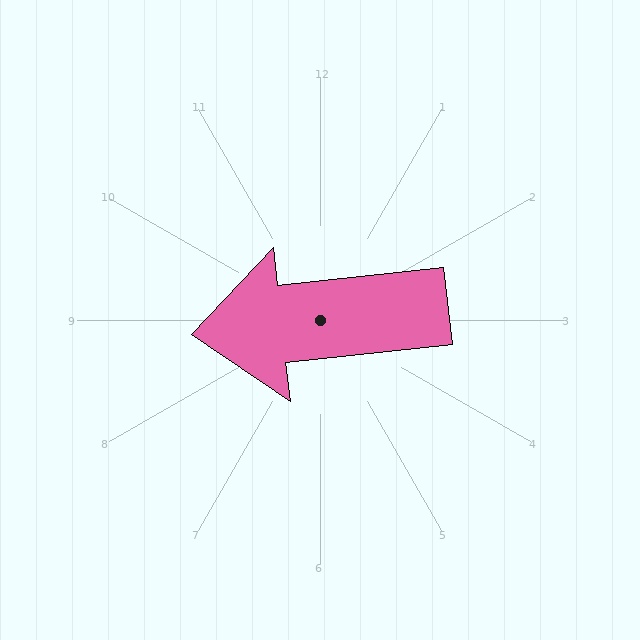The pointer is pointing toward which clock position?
Roughly 9 o'clock.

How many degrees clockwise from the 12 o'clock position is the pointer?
Approximately 264 degrees.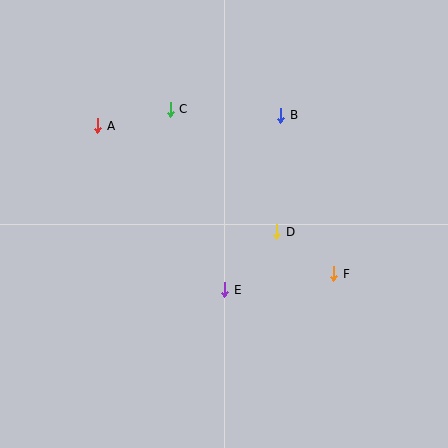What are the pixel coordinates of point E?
Point E is at (225, 290).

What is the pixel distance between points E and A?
The distance between E and A is 207 pixels.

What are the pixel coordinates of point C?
Point C is at (170, 109).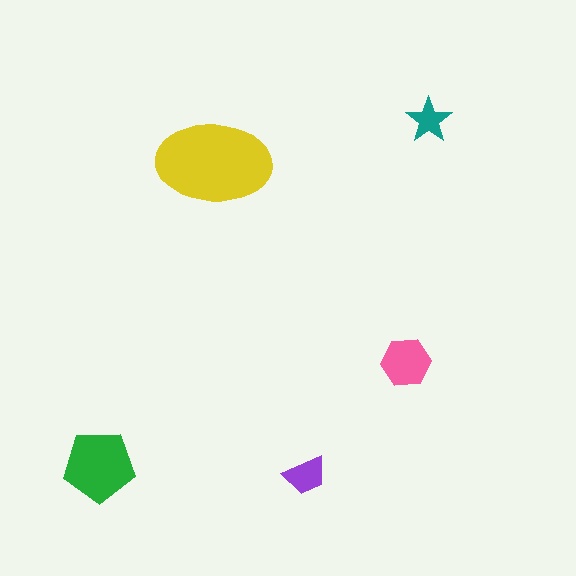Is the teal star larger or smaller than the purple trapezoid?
Smaller.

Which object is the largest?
The yellow ellipse.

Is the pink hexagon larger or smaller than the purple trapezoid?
Larger.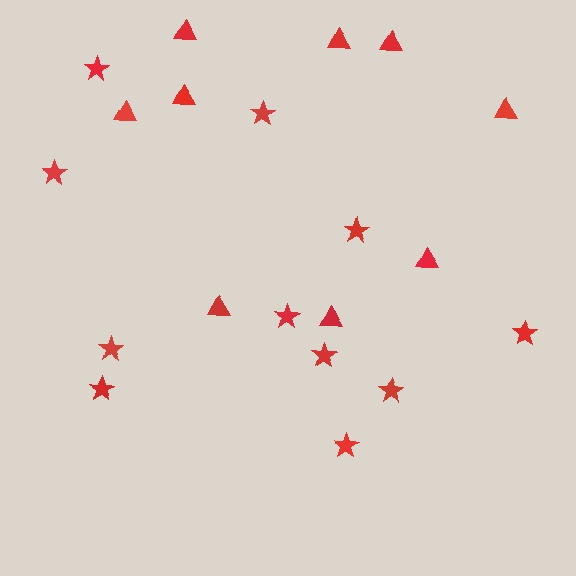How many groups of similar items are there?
There are 2 groups: one group of triangles (9) and one group of stars (11).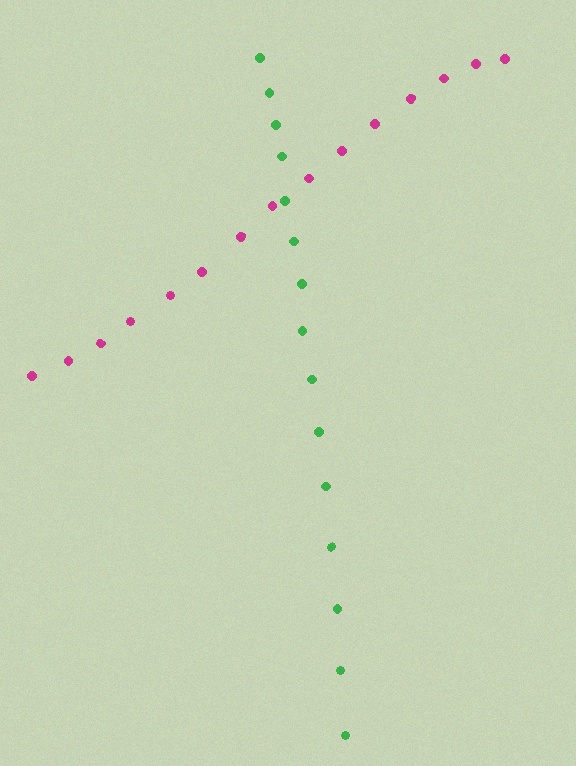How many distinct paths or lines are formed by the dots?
There are 2 distinct paths.